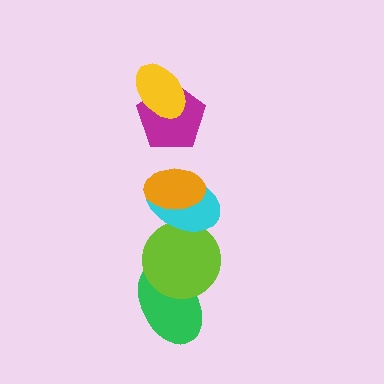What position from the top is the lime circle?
The lime circle is 5th from the top.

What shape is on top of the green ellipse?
The lime circle is on top of the green ellipse.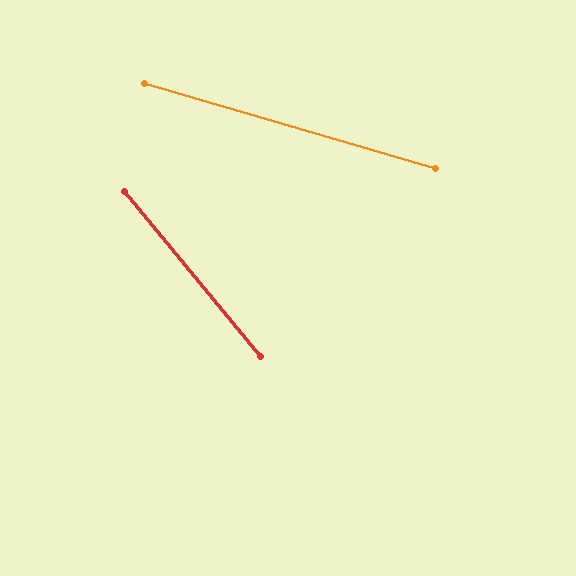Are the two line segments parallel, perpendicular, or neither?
Neither parallel nor perpendicular — they differ by about 34°.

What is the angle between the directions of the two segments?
Approximately 34 degrees.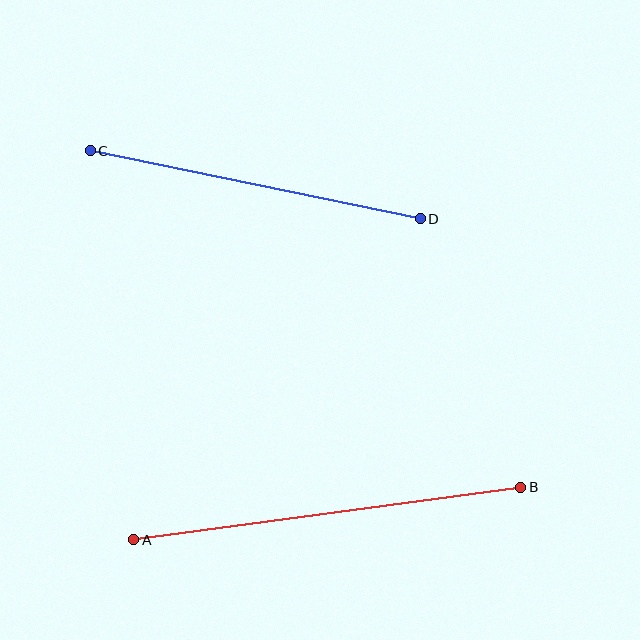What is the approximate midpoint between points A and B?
The midpoint is at approximately (327, 513) pixels.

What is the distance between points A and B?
The distance is approximately 390 pixels.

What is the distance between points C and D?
The distance is approximately 337 pixels.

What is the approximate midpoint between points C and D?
The midpoint is at approximately (255, 185) pixels.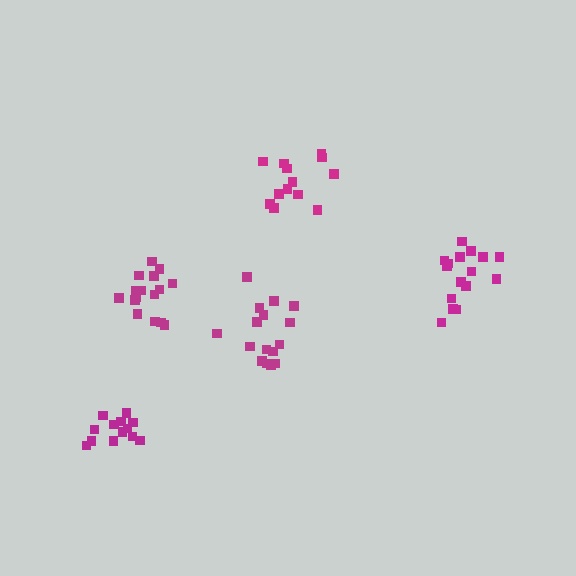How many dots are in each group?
Group 1: 16 dots, Group 2: 13 dots, Group 3: 13 dots, Group 4: 16 dots, Group 5: 16 dots (74 total).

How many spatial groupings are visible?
There are 5 spatial groupings.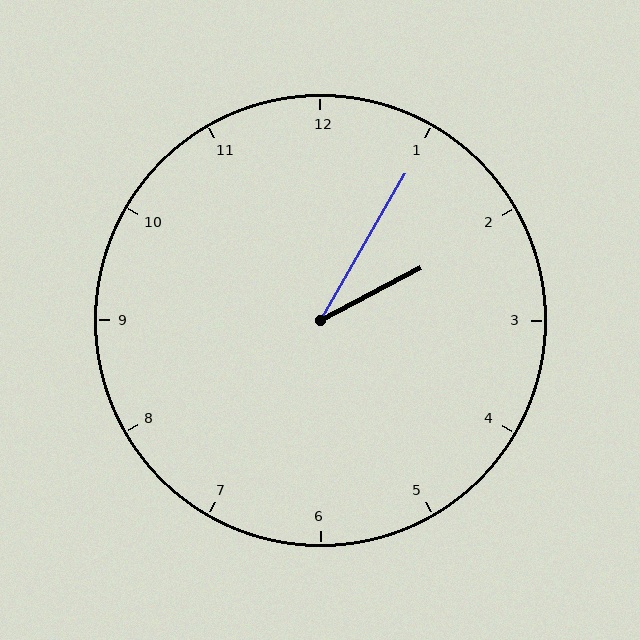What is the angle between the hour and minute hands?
Approximately 32 degrees.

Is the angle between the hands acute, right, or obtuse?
It is acute.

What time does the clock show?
2:05.